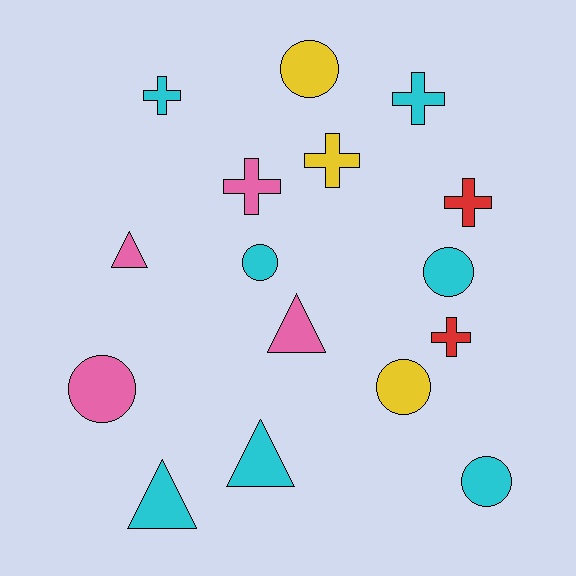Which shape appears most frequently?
Cross, with 6 objects.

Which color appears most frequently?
Cyan, with 7 objects.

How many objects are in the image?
There are 16 objects.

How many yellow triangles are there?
There are no yellow triangles.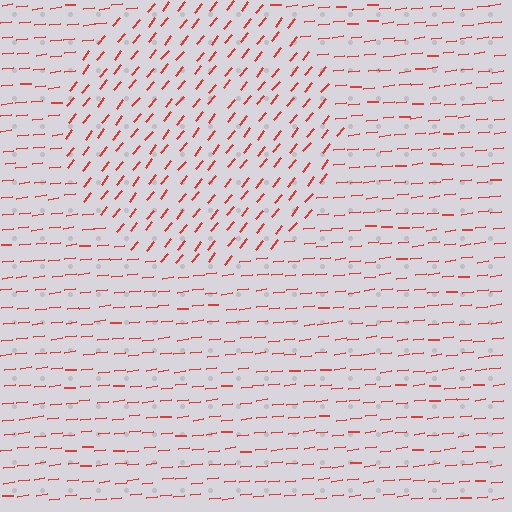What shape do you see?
I see a circle.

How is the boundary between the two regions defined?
The boundary is defined purely by a change in line orientation (approximately 45 degrees difference). All lines are the same color and thickness.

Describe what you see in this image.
The image is filled with small red line segments. A circle region in the image has lines oriented differently from the surrounding lines, creating a visible texture boundary.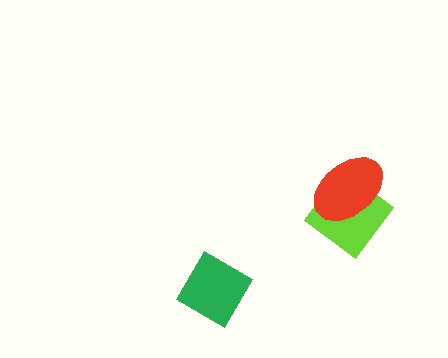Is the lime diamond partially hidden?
Yes, it is partially covered by another shape.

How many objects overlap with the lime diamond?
1 object overlaps with the lime diamond.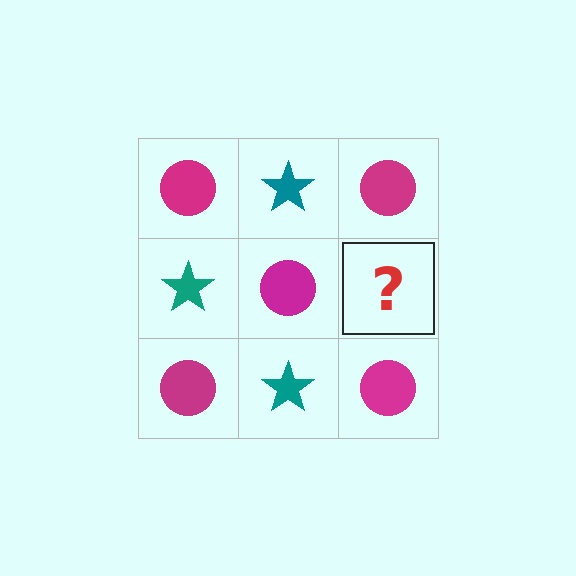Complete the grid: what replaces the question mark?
The question mark should be replaced with a teal star.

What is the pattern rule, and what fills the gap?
The rule is that it alternates magenta circle and teal star in a checkerboard pattern. The gap should be filled with a teal star.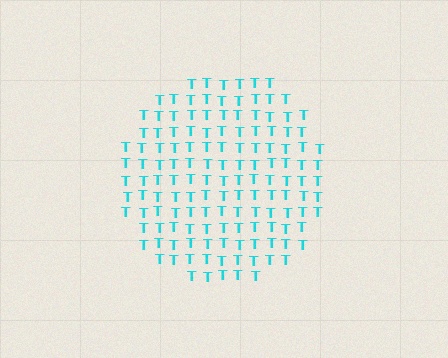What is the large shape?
The large shape is a circle.